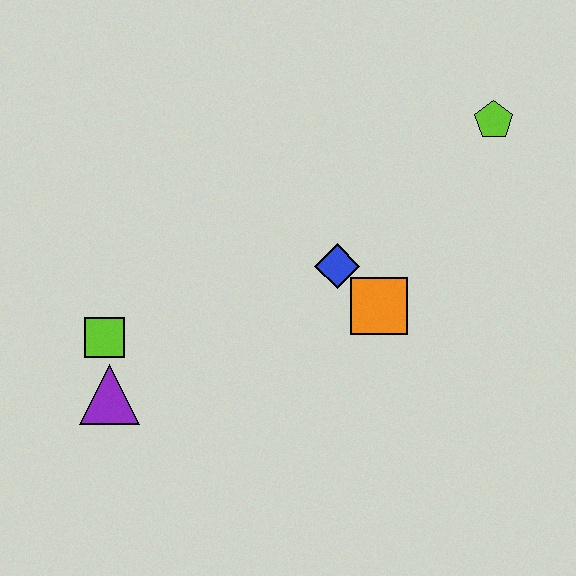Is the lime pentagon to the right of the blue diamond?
Yes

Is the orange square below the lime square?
No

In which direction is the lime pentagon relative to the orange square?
The lime pentagon is above the orange square.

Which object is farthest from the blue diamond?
The purple triangle is farthest from the blue diamond.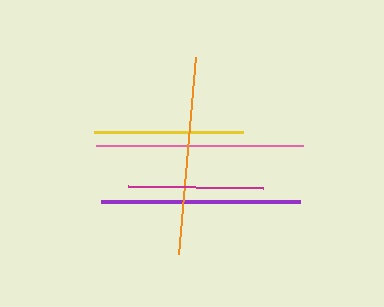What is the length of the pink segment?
The pink segment is approximately 207 pixels long.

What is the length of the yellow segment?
The yellow segment is approximately 149 pixels long.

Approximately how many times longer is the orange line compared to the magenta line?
The orange line is approximately 1.5 times the length of the magenta line.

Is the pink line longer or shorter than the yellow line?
The pink line is longer than the yellow line.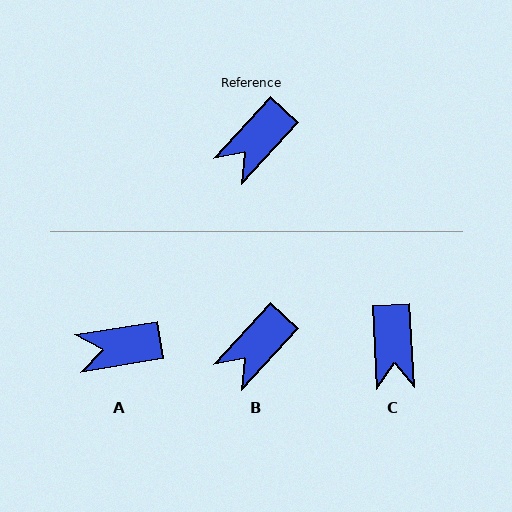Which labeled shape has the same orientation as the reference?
B.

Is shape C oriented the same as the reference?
No, it is off by about 46 degrees.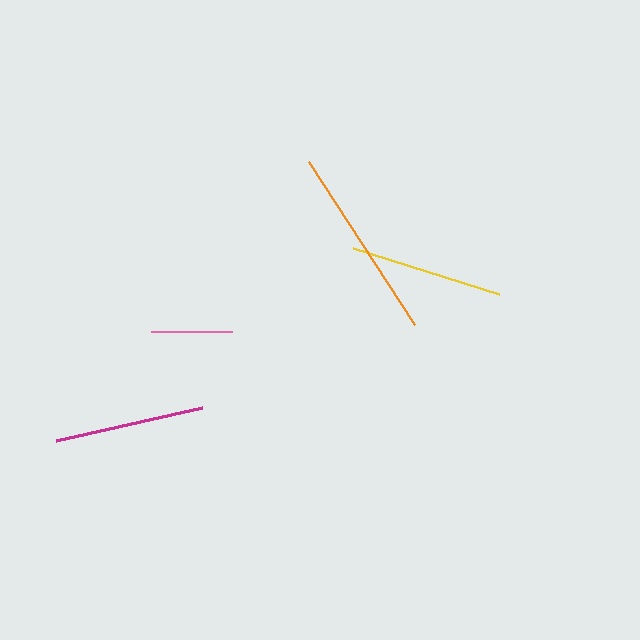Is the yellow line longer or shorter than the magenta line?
The yellow line is longer than the magenta line.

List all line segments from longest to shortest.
From longest to shortest: orange, yellow, magenta, pink.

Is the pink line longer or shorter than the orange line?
The orange line is longer than the pink line.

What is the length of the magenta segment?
The magenta segment is approximately 150 pixels long.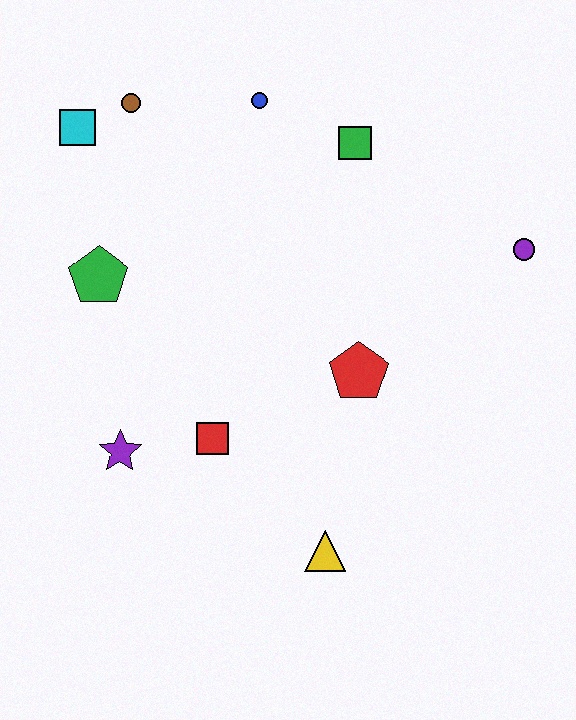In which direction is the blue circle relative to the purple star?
The blue circle is above the purple star.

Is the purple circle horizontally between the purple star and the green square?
No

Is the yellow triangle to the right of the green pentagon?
Yes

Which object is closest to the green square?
The blue circle is closest to the green square.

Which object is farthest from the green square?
The yellow triangle is farthest from the green square.